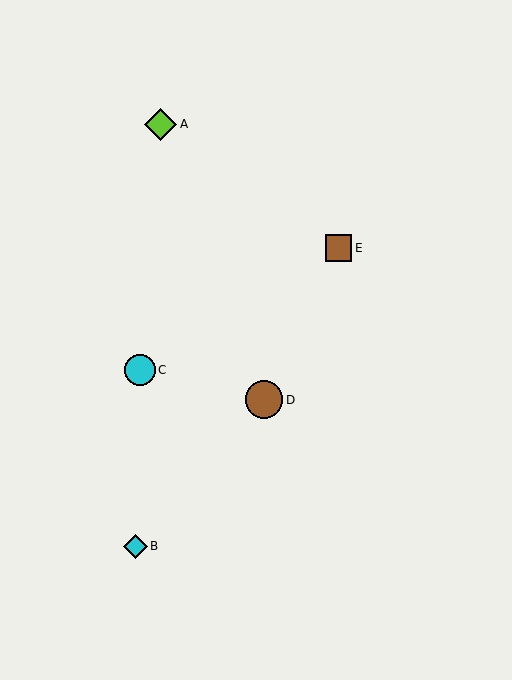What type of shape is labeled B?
Shape B is a cyan diamond.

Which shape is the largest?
The brown circle (labeled D) is the largest.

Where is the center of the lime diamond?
The center of the lime diamond is at (161, 124).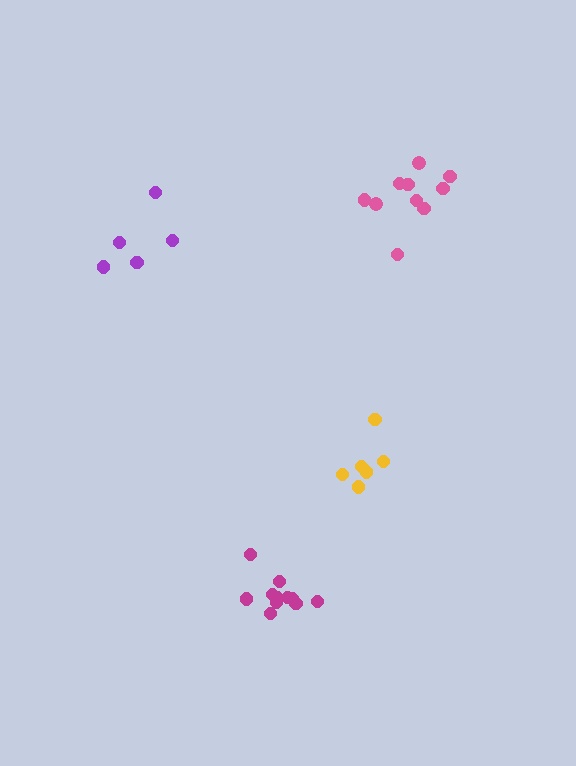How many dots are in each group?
Group 1: 5 dots, Group 2: 6 dots, Group 3: 11 dots, Group 4: 10 dots (32 total).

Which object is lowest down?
The magenta cluster is bottommost.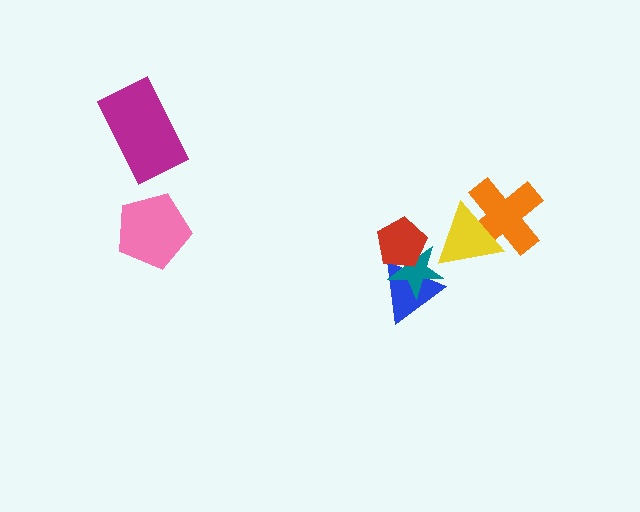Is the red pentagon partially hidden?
No, no other shape covers it.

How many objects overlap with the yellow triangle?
2 objects overlap with the yellow triangle.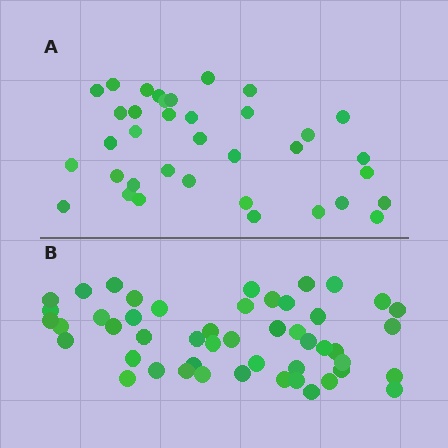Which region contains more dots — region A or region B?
Region B (the bottom region) has more dots.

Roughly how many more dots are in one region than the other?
Region B has approximately 15 more dots than region A.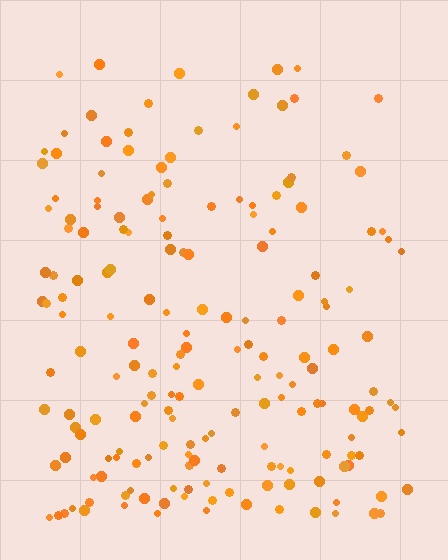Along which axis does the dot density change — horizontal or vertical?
Vertical.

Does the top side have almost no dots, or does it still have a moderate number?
Still a moderate number, just noticeably fewer than the bottom.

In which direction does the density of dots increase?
From top to bottom, with the bottom side densest.